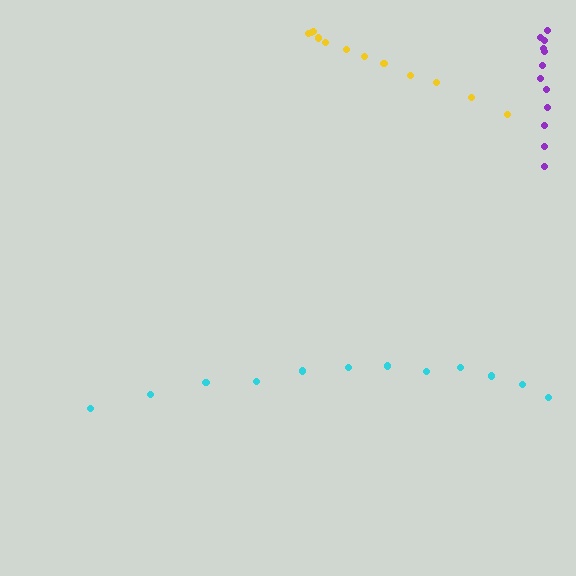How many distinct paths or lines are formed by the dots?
There are 3 distinct paths.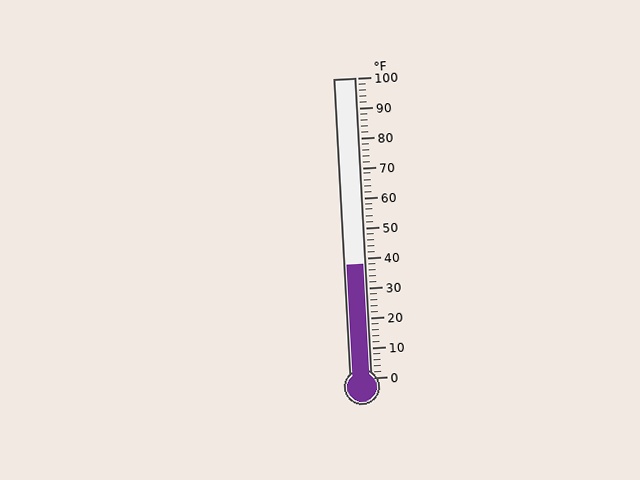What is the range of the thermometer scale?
The thermometer scale ranges from 0°F to 100°F.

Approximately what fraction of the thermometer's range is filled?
The thermometer is filled to approximately 40% of its range.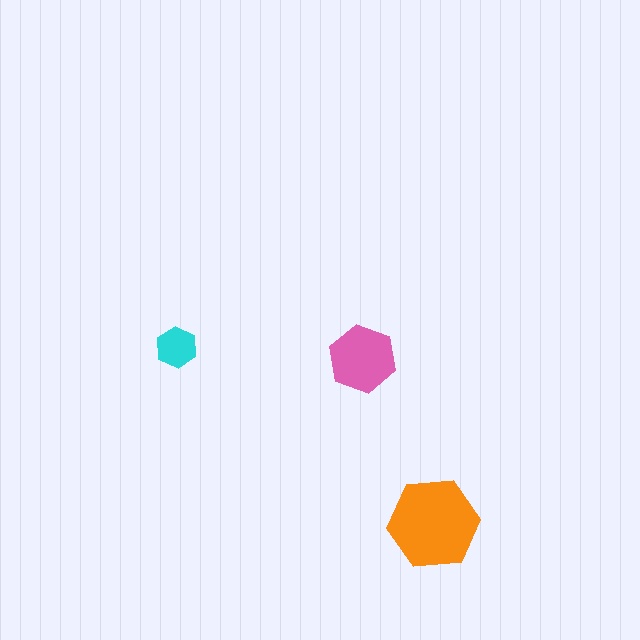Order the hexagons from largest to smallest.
the orange one, the pink one, the cyan one.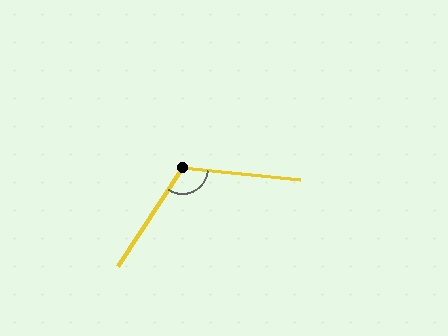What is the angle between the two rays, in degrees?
Approximately 118 degrees.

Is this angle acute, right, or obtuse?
It is obtuse.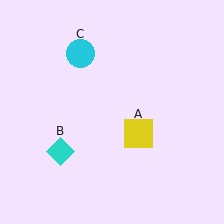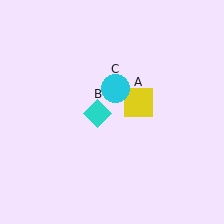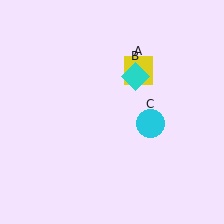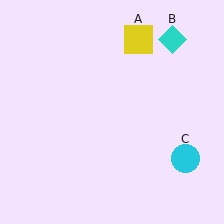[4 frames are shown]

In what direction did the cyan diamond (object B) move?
The cyan diamond (object B) moved up and to the right.